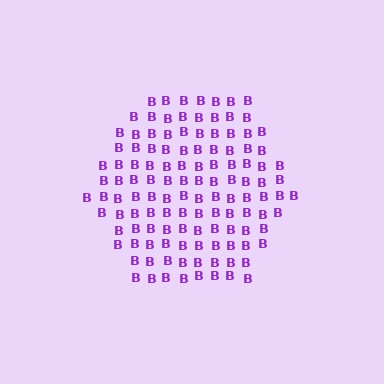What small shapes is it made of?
It is made of small letter B's.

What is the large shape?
The large shape is a hexagon.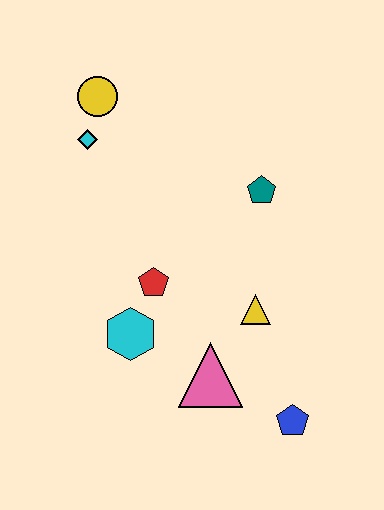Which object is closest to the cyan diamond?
The yellow circle is closest to the cyan diamond.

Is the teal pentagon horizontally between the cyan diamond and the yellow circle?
No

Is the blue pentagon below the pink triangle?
Yes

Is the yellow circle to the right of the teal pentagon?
No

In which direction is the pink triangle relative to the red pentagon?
The pink triangle is below the red pentagon.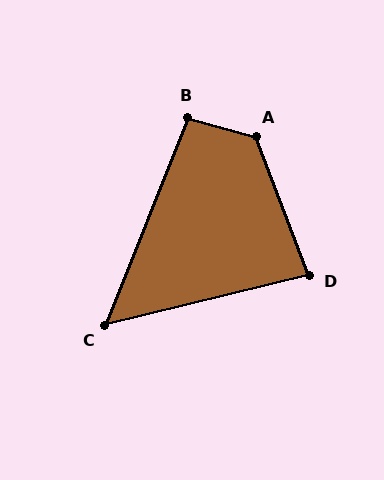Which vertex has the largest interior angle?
A, at approximately 126 degrees.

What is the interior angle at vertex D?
Approximately 83 degrees (acute).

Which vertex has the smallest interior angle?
C, at approximately 54 degrees.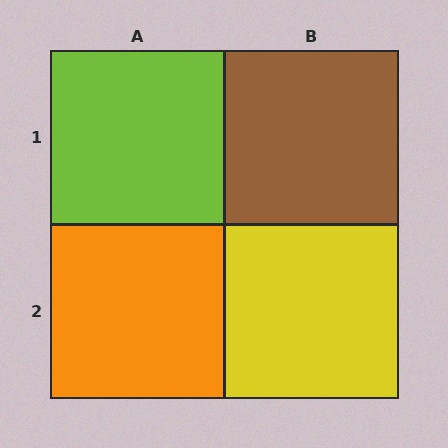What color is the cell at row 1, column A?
Lime.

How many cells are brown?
1 cell is brown.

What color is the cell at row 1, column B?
Brown.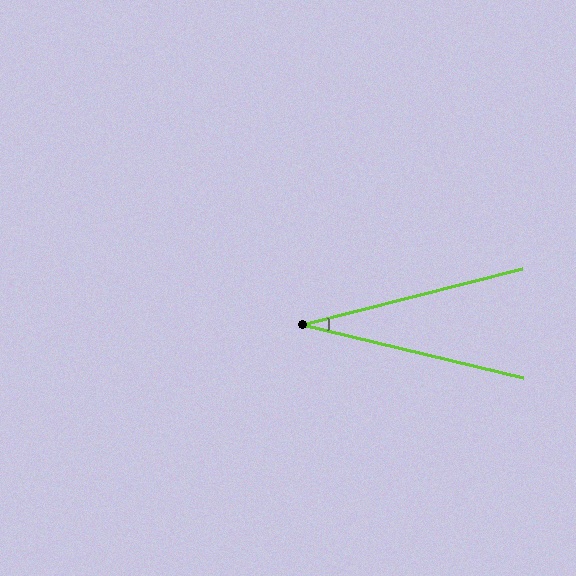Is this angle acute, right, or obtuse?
It is acute.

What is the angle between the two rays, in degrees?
Approximately 28 degrees.